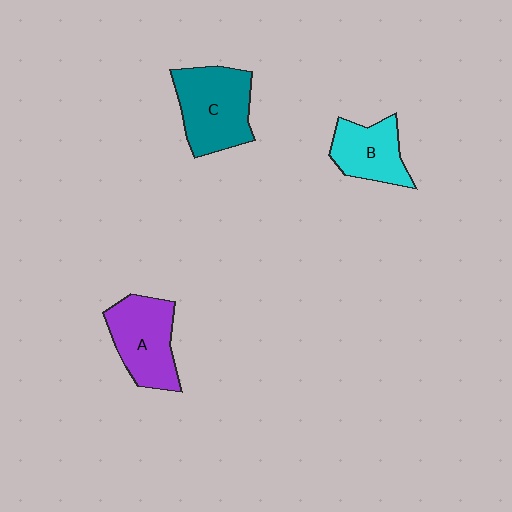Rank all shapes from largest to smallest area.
From largest to smallest: C (teal), A (purple), B (cyan).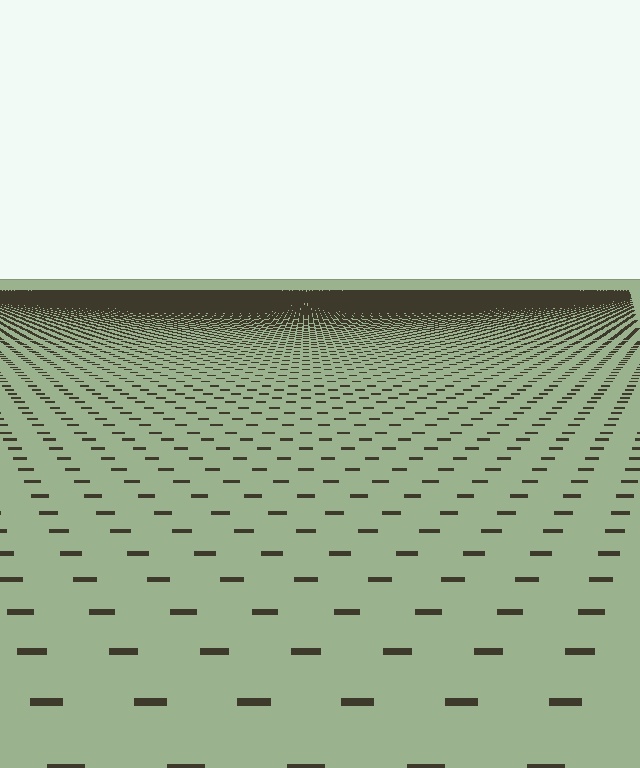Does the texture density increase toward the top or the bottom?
Density increases toward the top.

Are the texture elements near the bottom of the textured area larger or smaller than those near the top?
Larger. Near the bottom, elements are closer to the viewer and appear at a bigger on-screen size.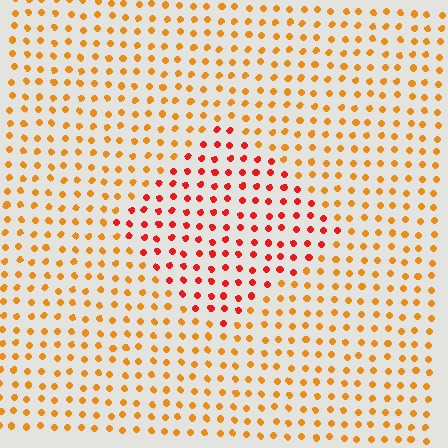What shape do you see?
I see a diamond.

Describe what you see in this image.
The image is filled with small orange elements in a uniform arrangement. A diamond-shaped region is visible where the elements are tinted to a slightly different hue, forming a subtle color boundary.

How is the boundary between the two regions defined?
The boundary is defined purely by a slight shift in hue (about 34 degrees). Spacing, size, and orientation are identical on both sides.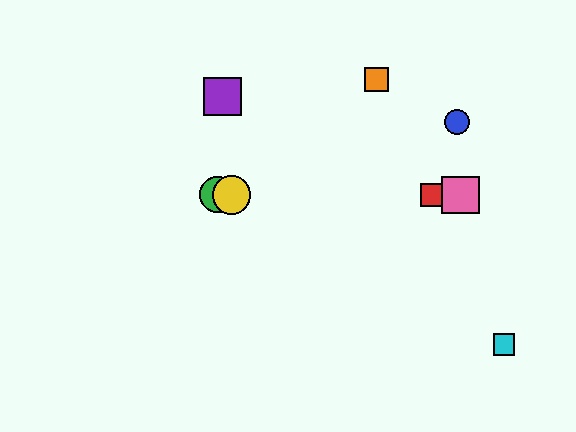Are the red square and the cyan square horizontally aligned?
No, the red square is at y≈195 and the cyan square is at y≈344.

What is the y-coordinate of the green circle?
The green circle is at y≈195.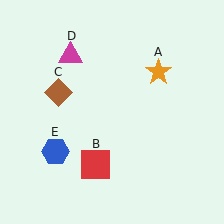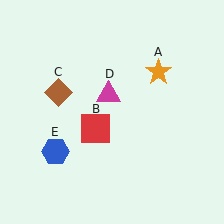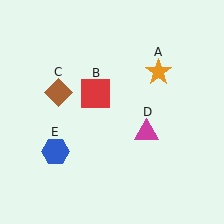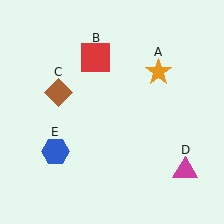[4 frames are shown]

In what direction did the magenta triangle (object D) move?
The magenta triangle (object D) moved down and to the right.